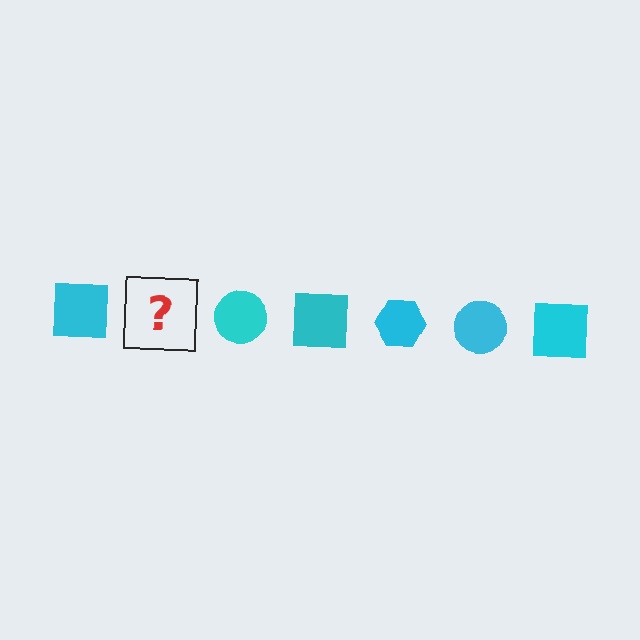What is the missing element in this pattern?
The missing element is a cyan hexagon.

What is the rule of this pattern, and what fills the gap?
The rule is that the pattern cycles through square, hexagon, circle shapes in cyan. The gap should be filled with a cyan hexagon.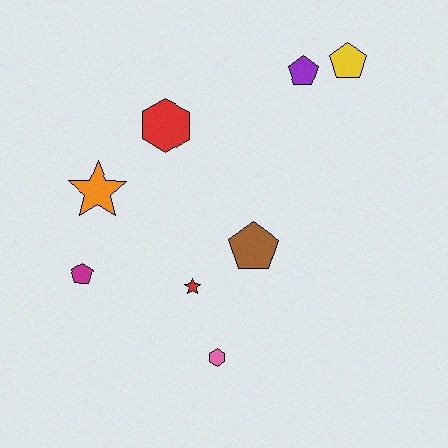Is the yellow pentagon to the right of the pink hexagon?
Yes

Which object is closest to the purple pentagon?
The yellow pentagon is closest to the purple pentagon.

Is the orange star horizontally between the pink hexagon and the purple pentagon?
No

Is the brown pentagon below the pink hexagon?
No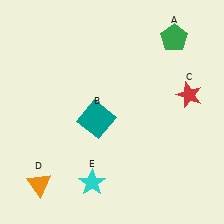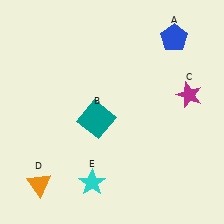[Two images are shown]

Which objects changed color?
A changed from green to blue. C changed from red to magenta.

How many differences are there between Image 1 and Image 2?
There are 2 differences between the two images.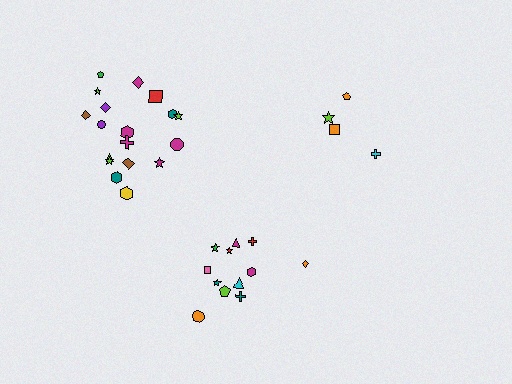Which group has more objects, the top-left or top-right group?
The top-left group.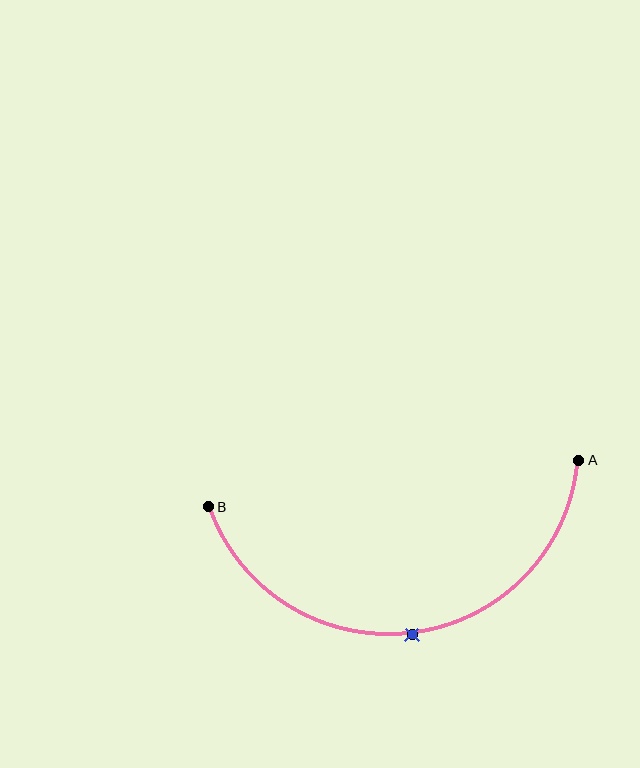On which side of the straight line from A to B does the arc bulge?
The arc bulges below the straight line connecting A and B.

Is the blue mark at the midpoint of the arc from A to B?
Yes. The blue mark lies on the arc at equal arc-length from both A and B — it is the arc midpoint.